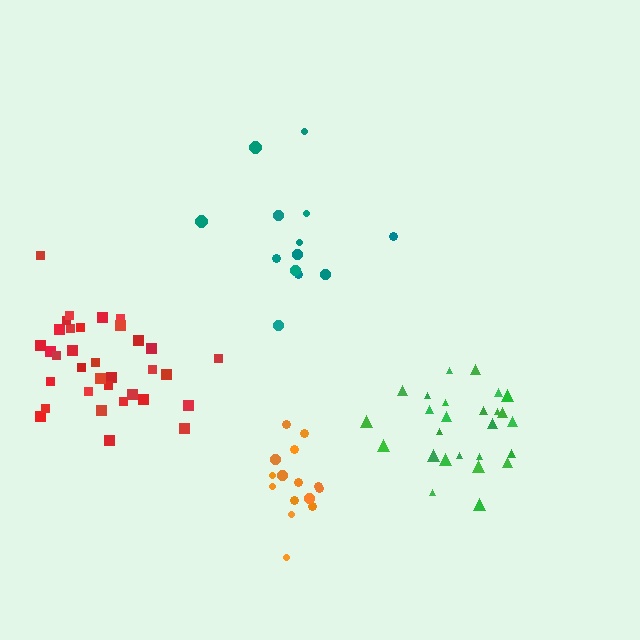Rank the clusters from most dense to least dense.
orange, green, red, teal.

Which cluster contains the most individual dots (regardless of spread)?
Red (34).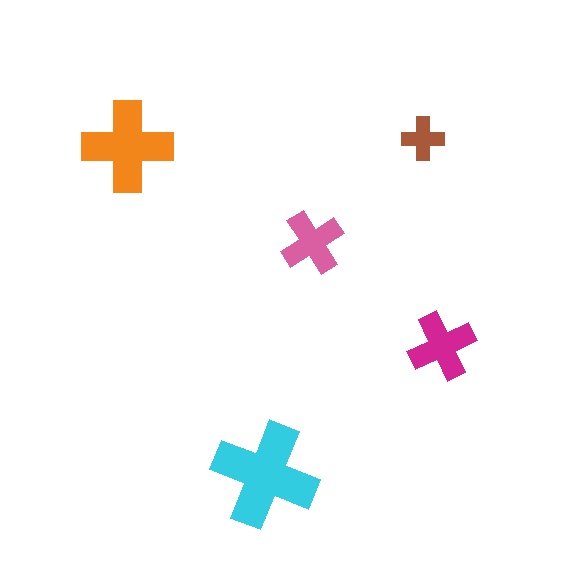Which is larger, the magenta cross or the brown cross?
The magenta one.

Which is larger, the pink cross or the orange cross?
The orange one.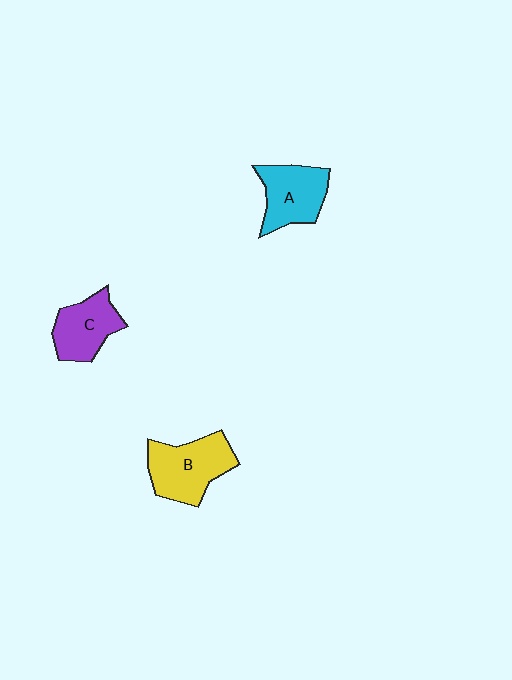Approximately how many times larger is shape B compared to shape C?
Approximately 1.3 times.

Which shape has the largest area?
Shape B (yellow).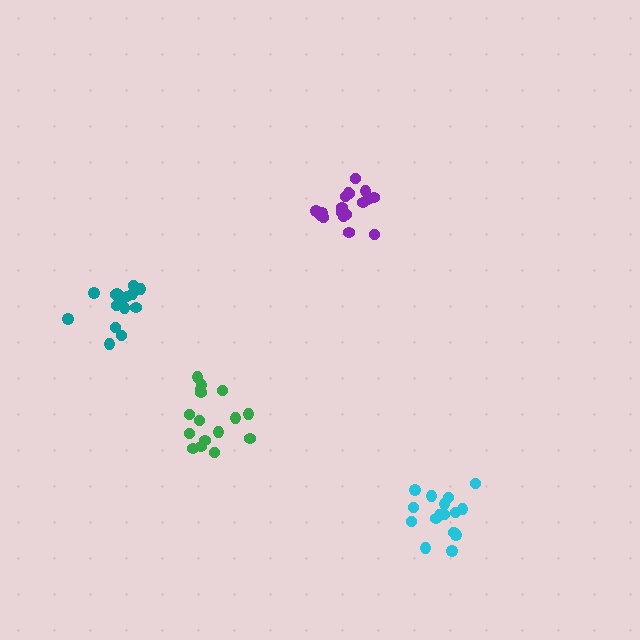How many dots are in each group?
Group 1: 16 dots, Group 2: 16 dots, Group 3: 17 dots, Group 4: 18 dots (67 total).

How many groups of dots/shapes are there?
There are 4 groups.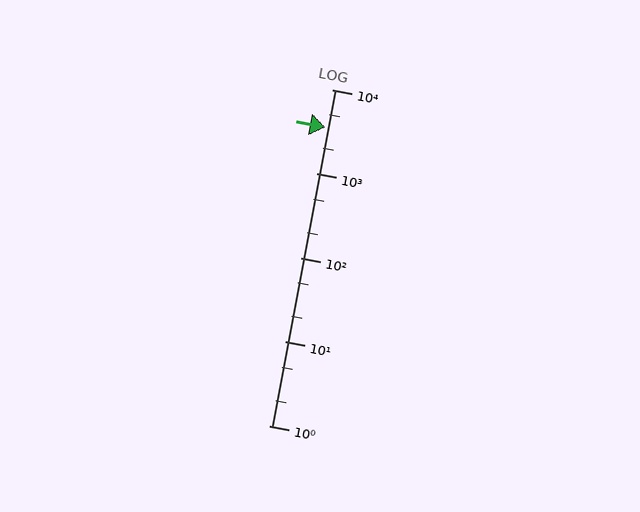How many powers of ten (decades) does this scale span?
The scale spans 4 decades, from 1 to 10000.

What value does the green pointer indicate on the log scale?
The pointer indicates approximately 3500.